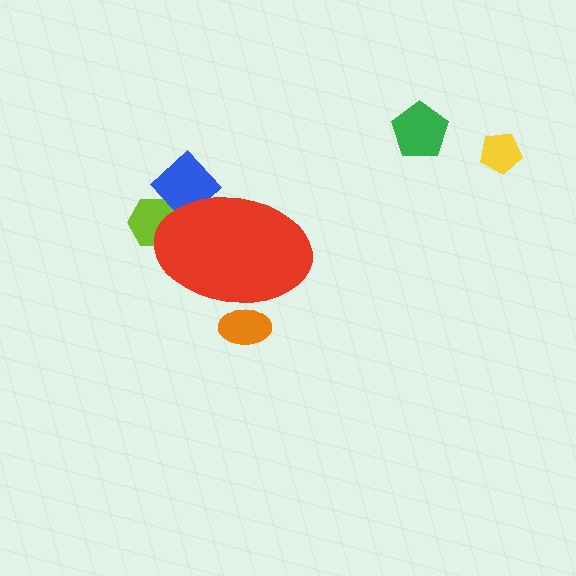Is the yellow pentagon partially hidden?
No, the yellow pentagon is fully visible.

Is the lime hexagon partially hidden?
Yes, the lime hexagon is partially hidden behind the red ellipse.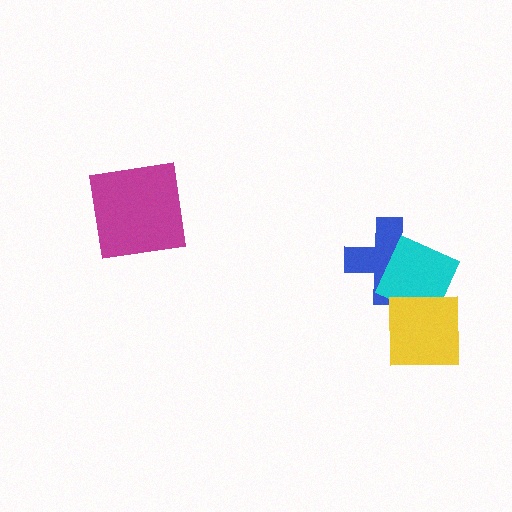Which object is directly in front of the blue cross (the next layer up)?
The cyan diamond is directly in front of the blue cross.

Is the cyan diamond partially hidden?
Yes, it is partially covered by another shape.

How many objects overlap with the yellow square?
2 objects overlap with the yellow square.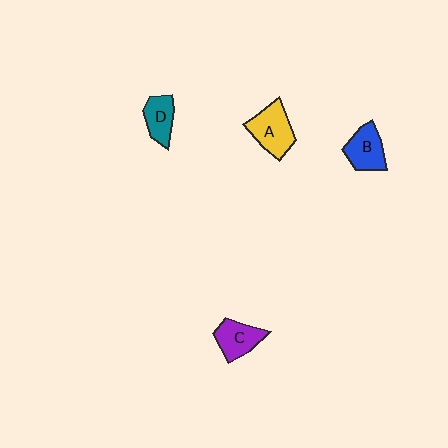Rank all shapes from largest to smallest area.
From largest to smallest: A (yellow), B (blue), C (purple), D (teal).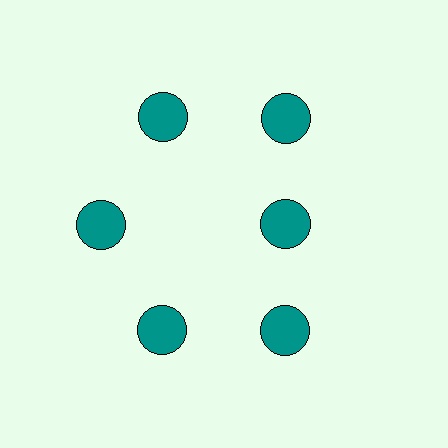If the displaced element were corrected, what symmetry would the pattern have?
It would have 6-fold rotational symmetry — the pattern would map onto itself every 60 degrees.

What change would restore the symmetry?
The symmetry would be restored by moving it outward, back onto the ring so that all 6 circles sit at equal angles and equal distance from the center.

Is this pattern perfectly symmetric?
No. The 6 teal circles are arranged in a ring, but one element near the 3 o'clock position is pulled inward toward the center, breaking the 6-fold rotational symmetry.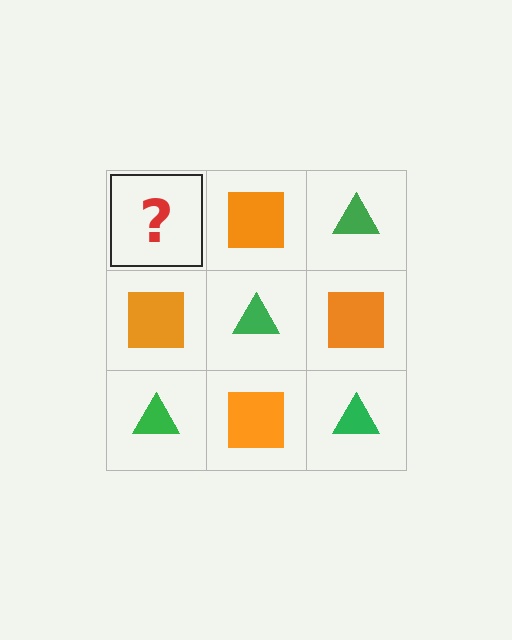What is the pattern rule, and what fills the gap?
The rule is that it alternates green triangle and orange square in a checkerboard pattern. The gap should be filled with a green triangle.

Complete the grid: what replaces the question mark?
The question mark should be replaced with a green triangle.